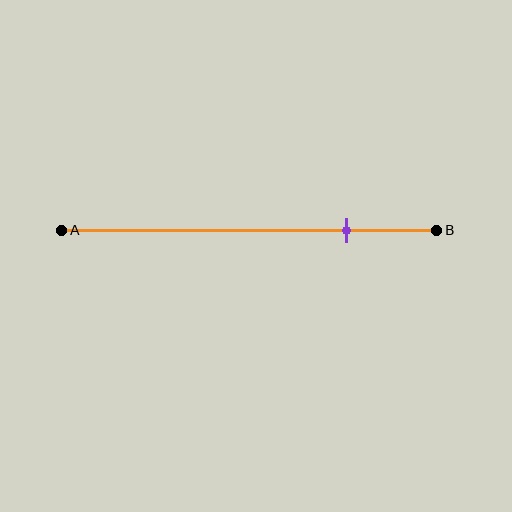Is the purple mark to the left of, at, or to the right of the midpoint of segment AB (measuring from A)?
The purple mark is to the right of the midpoint of segment AB.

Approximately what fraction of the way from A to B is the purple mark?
The purple mark is approximately 75% of the way from A to B.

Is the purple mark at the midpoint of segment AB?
No, the mark is at about 75% from A, not at the 50% midpoint.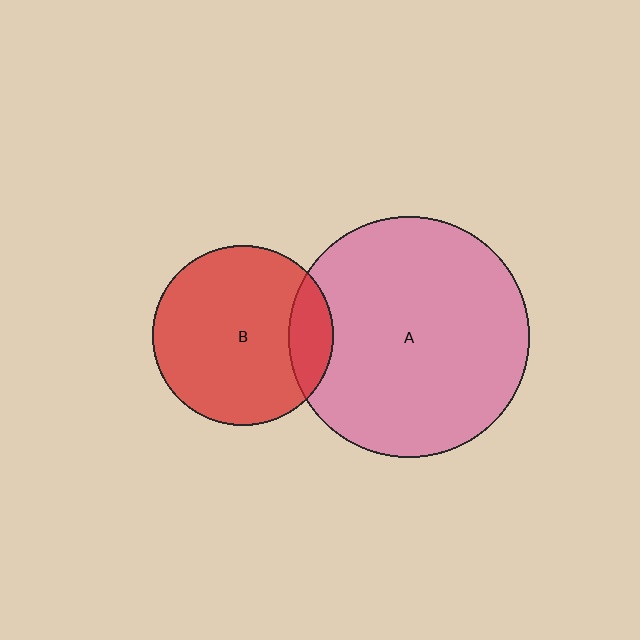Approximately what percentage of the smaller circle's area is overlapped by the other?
Approximately 15%.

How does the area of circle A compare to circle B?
Approximately 1.8 times.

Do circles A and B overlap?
Yes.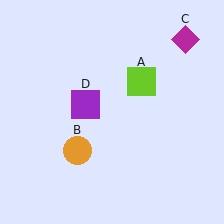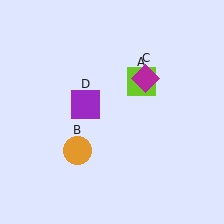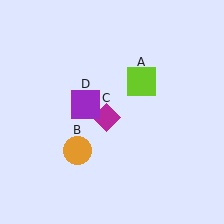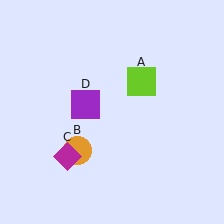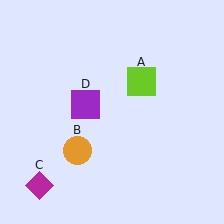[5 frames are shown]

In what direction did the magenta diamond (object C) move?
The magenta diamond (object C) moved down and to the left.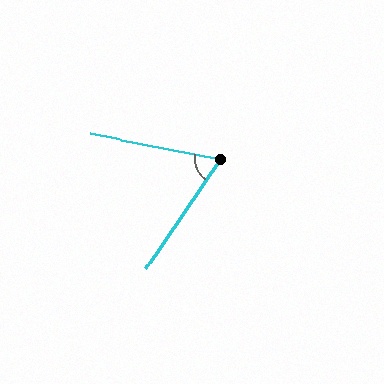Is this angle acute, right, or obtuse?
It is acute.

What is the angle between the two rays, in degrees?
Approximately 67 degrees.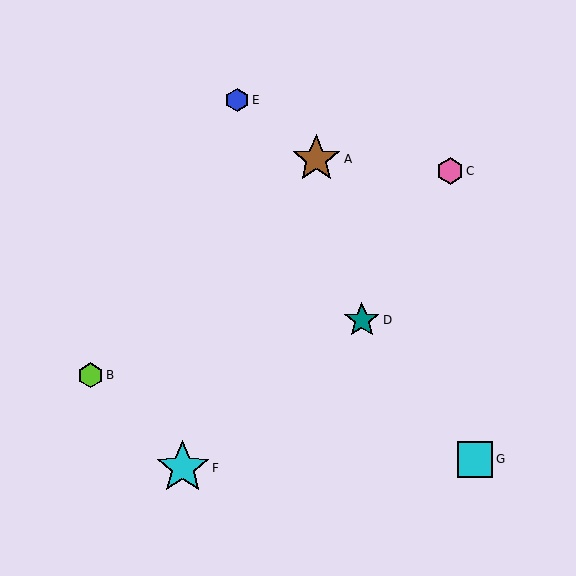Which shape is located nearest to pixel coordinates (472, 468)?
The cyan square (labeled G) at (475, 459) is nearest to that location.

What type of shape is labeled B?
Shape B is a lime hexagon.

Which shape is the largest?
The cyan star (labeled F) is the largest.